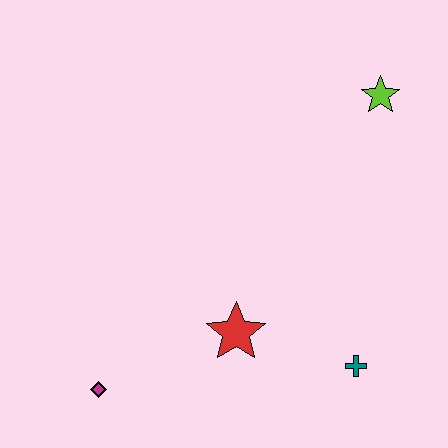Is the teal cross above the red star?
No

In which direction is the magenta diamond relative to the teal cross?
The magenta diamond is to the left of the teal cross.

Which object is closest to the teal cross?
The red star is closest to the teal cross.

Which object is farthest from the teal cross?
The lime star is farthest from the teal cross.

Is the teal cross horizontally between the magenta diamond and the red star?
No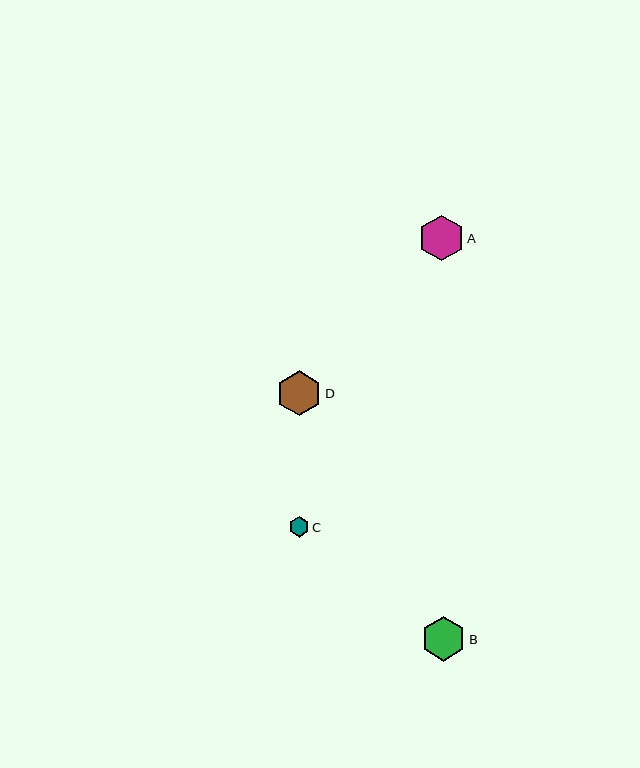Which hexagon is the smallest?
Hexagon C is the smallest with a size of approximately 20 pixels.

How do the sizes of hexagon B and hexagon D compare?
Hexagon B and hexagon D are approximately the same size.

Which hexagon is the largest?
Hexagon A is the largest with a size of approximately 46 pixels.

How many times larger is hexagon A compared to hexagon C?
Hexagon A is approximately 2.2 times the size of hexagon C.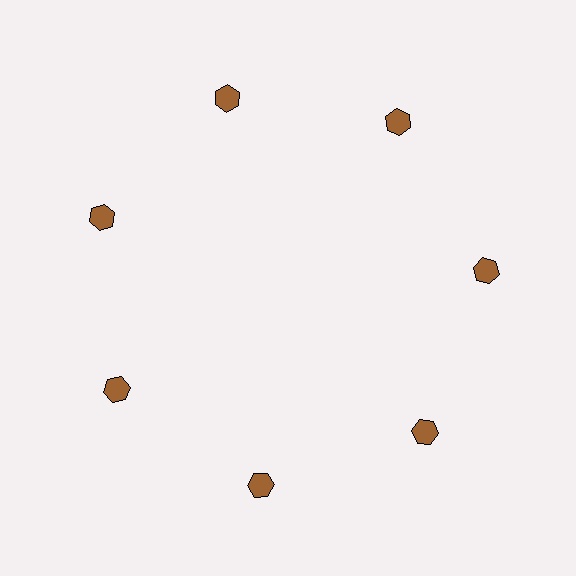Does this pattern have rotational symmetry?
Yes, this pattern has 7-fold rotational symmetry. It looks the same after rotating 51 degrees around the center.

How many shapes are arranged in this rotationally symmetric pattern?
There are 7 shapes, arranged in 7 groups of 1.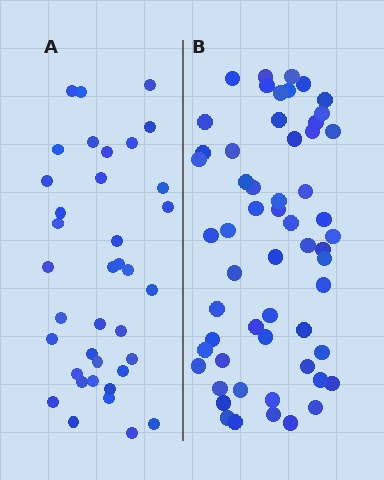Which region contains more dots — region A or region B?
Region B (the right region) has more dots.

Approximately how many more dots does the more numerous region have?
Region B has approximately 20 more dots than region A.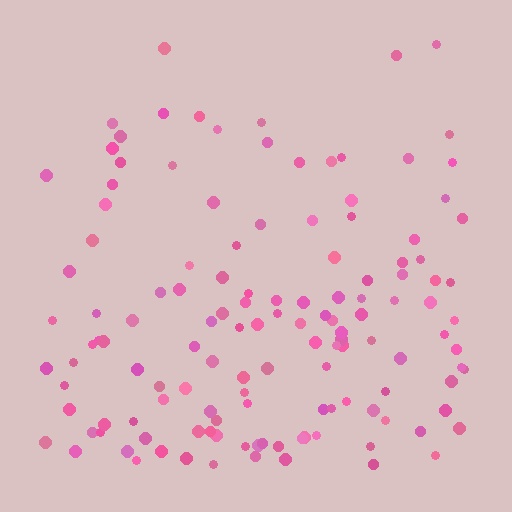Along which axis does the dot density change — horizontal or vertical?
Vertical.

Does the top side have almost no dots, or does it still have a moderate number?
Still a moderate number, just noticeably fewer than the bottom.